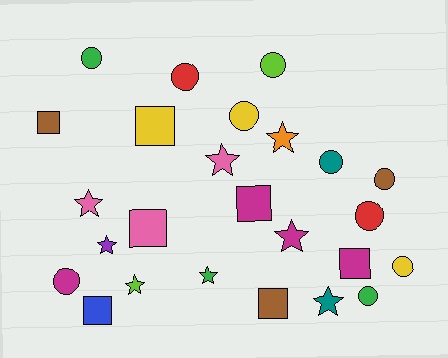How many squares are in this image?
There are 7 squares.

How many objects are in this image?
There are 25 objects.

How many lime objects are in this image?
There are 2 lime objects.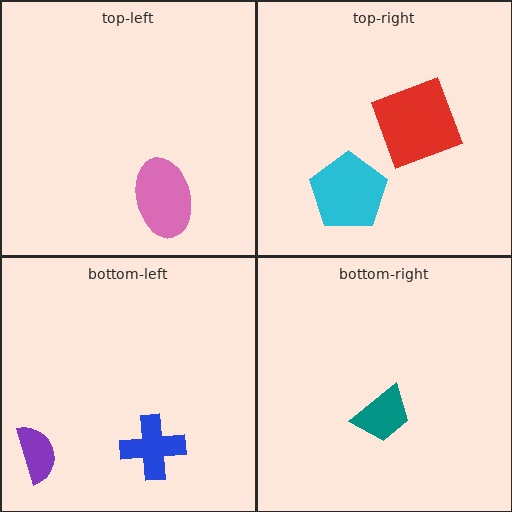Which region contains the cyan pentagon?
The top-right region.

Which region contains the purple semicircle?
The bottom-left region.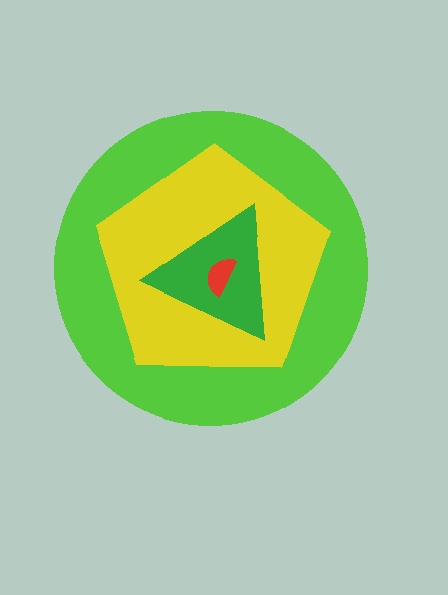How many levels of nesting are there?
4.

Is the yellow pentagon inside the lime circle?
Yes.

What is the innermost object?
The red semicircle.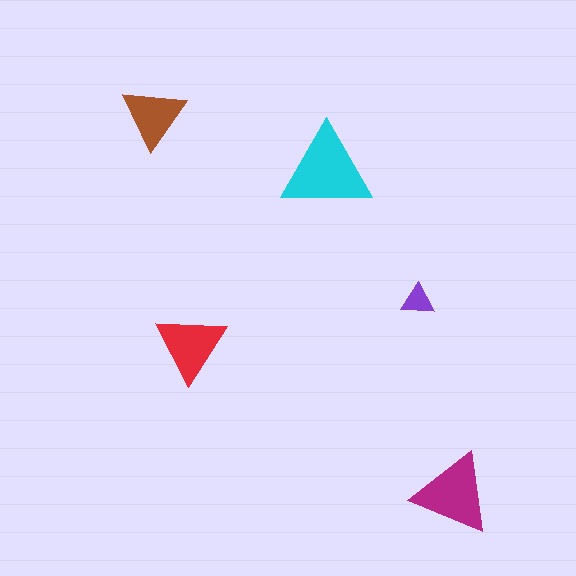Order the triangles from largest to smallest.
the cyan one, the magenta one, the red one, the brown one, the purple one.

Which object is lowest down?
The magenta triangle is bottommost.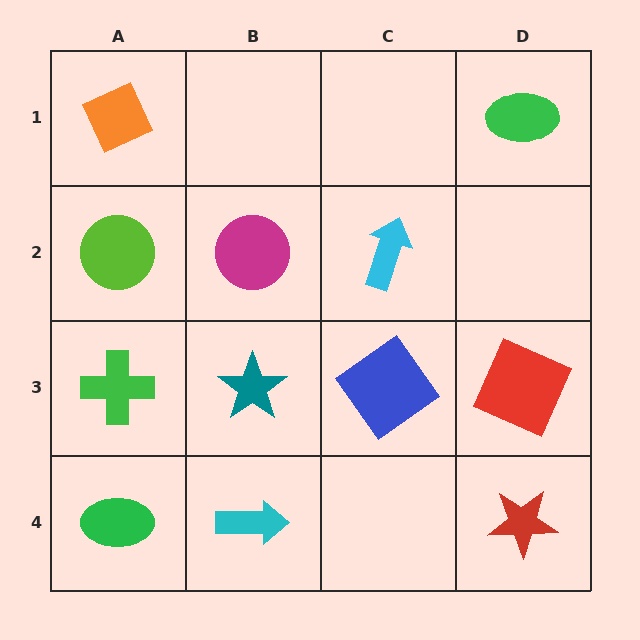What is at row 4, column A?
A green ellipse.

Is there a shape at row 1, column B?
No, that cell is empty.